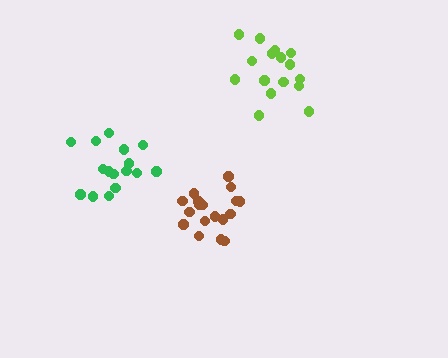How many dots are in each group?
Group 1: 16 dots, Group 2: 18 dots, Group 3: 16 dots (50 total).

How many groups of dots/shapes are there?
There are 3 groups.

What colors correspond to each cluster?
The clusters are colored: lime, brown, green.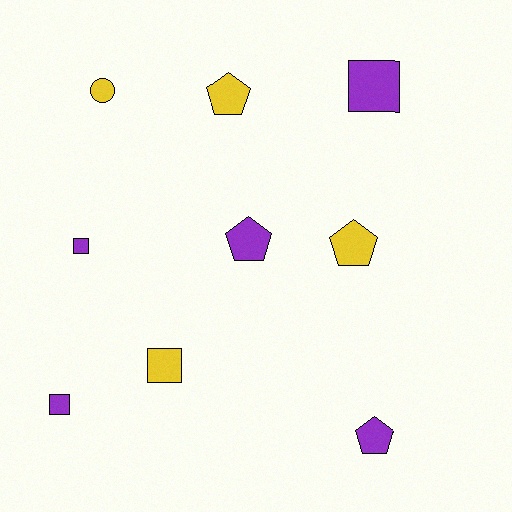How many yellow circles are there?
There is 1 yellow circle.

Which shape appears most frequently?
Pentagon, with 4 objects.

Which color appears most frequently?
Purple, with 5 objects.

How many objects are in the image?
There are 9 objects.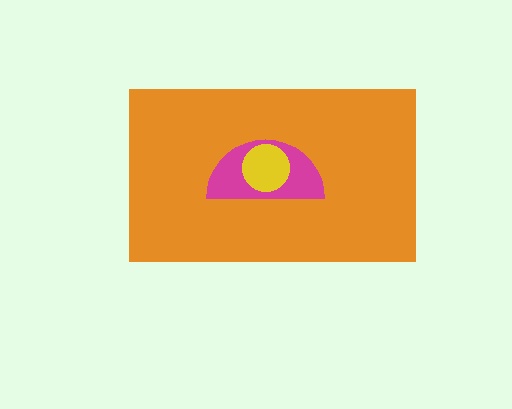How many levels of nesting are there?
3.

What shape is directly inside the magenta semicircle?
The yellow circle.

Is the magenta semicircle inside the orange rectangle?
Yes.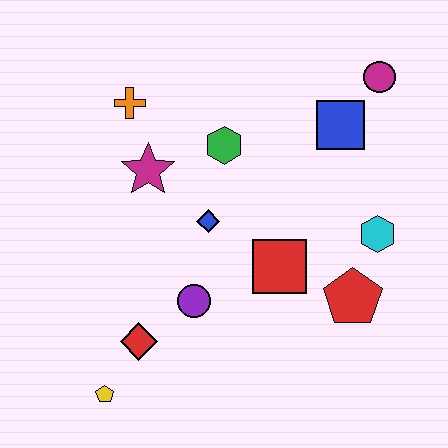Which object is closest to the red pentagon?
The cyan hexagon is closest to the red pentagon.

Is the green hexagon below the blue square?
Yes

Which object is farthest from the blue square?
The yellow pentagon is farthest from the blue square.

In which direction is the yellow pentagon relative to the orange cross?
The yellow pentagon is below the orange cross.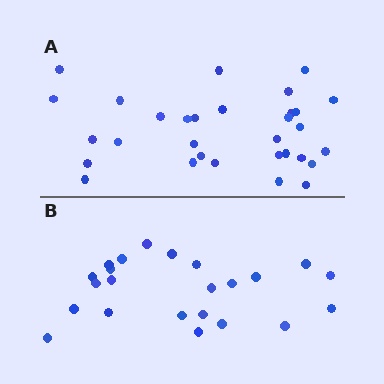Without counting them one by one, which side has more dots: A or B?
Region A (the top region) has more dots.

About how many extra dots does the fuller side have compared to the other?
Region A has roughly 8 or so more dots than region B.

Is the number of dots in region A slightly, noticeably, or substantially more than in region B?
Region A has noticeably more, but not dramatically so. The ratio is roughly 1.3 to 1.